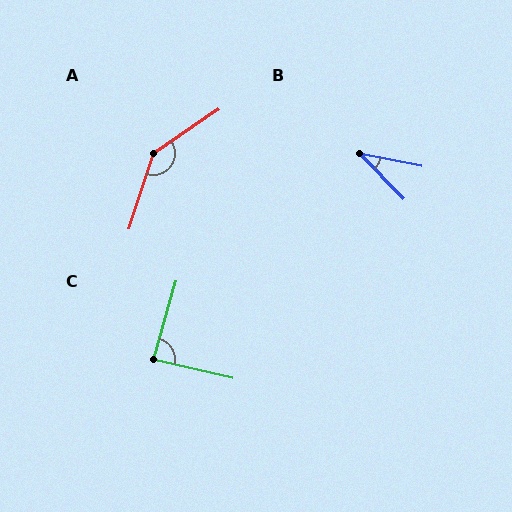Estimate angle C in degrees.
Approximately 87 degrees.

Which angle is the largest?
A, at approximately 142 degrees.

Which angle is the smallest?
B, at approximately 34 degrees.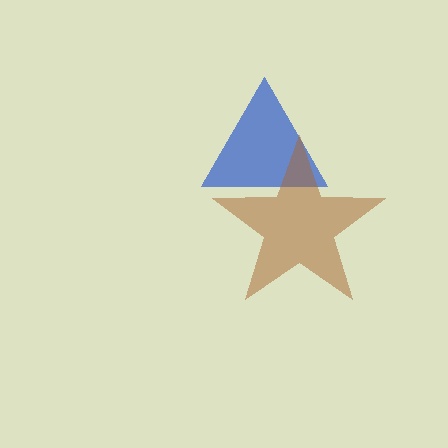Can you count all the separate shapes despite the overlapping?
Yes, there are 2 separate shapes.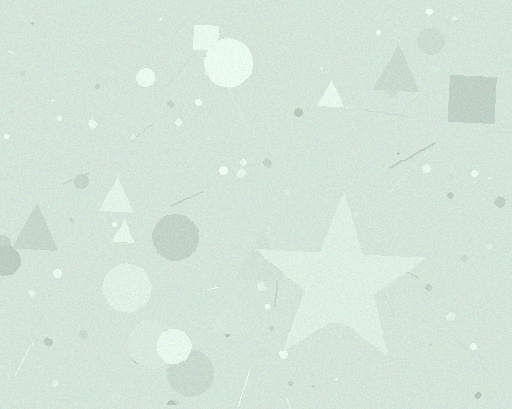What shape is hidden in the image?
A star is hidden in the image.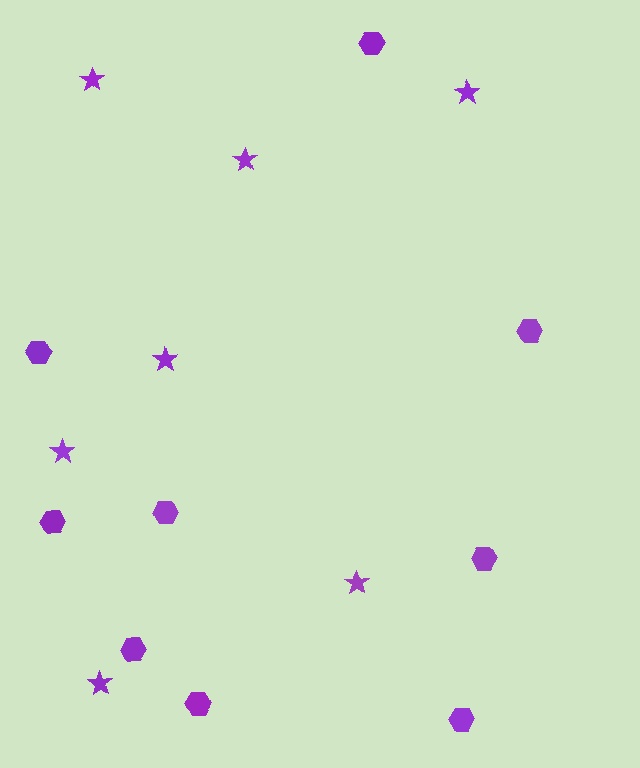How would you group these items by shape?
There are 2 groups: one group of hexagons (9) and one group of stars (7).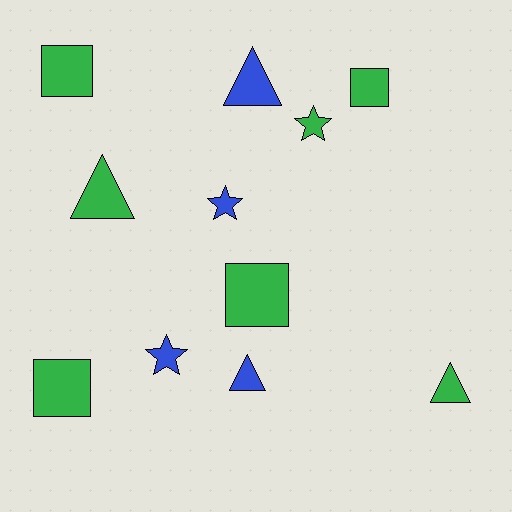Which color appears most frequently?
Green, with 7 objects.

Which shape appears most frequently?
Square, with 4 objects.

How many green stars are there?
There is 1 green star.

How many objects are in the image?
There are 11 objects.